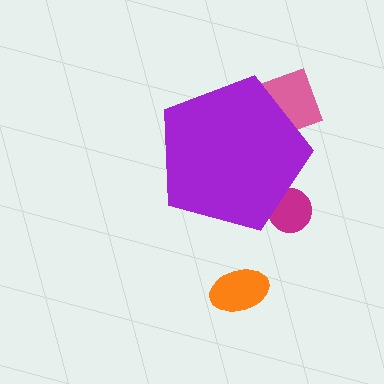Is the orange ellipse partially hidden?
No, the orange ellipse is fully visible.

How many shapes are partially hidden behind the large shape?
2 shapes are partially hidden.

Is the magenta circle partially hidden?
Yes, the magenta circle is partially hidden behind the purple pentagon.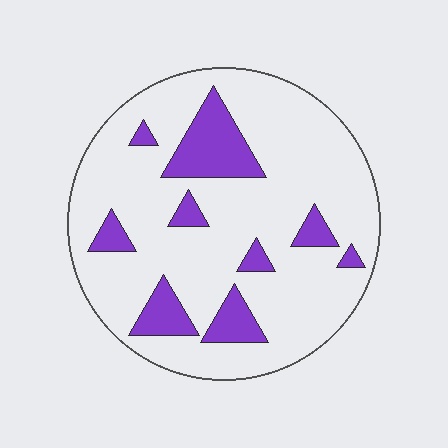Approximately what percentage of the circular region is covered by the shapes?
Approximately 20%.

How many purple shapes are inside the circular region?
9.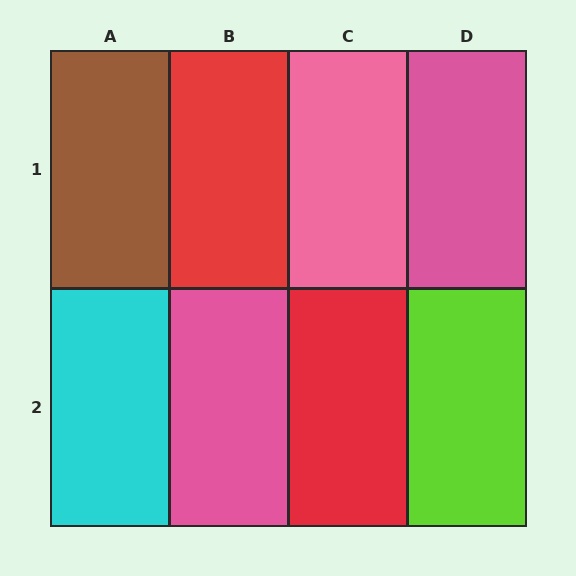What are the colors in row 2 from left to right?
Cyan, pink, red, lime.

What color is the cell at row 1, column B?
Red.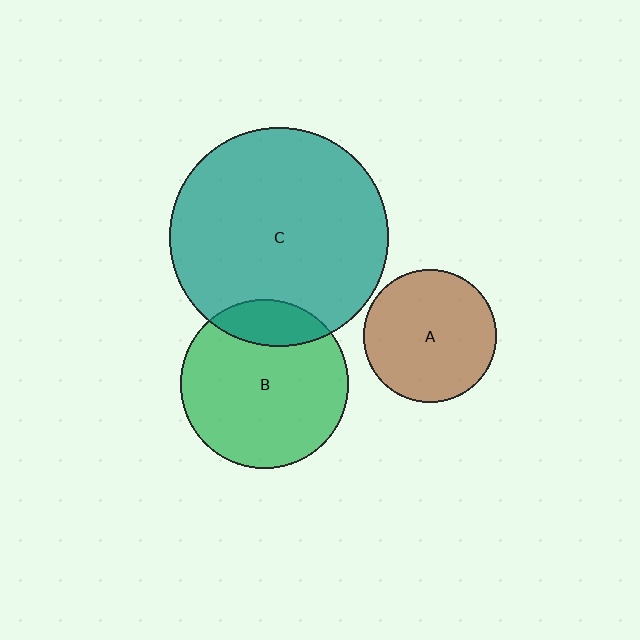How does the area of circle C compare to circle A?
Approximately 2.7 times.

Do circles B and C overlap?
Yes.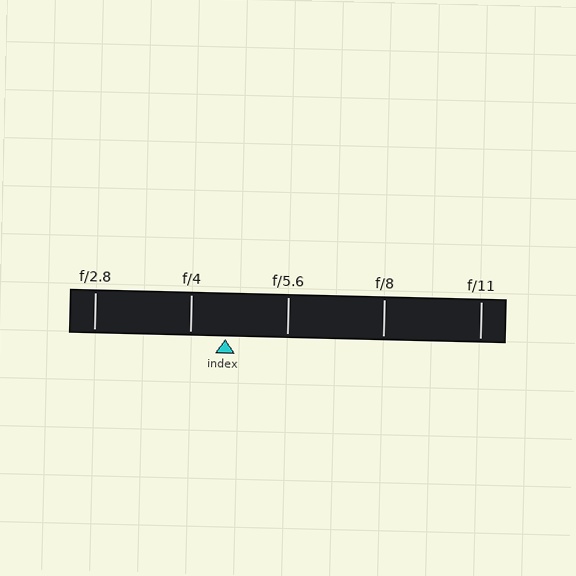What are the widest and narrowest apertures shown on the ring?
The widest aperture shown is f/2.8 and the narrowest is f/11.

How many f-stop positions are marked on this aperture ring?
There are 5 f-stop positions marked.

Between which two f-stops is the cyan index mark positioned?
The index mark is between f/4 and f/5.6.